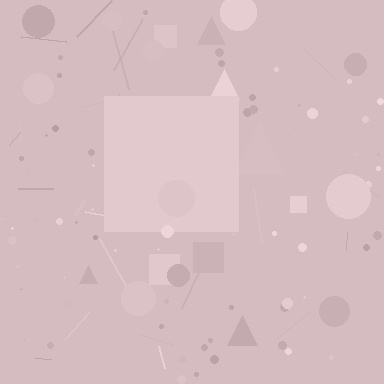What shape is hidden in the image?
A square is hidden in the image.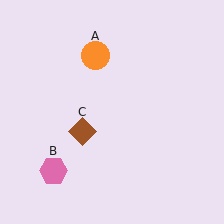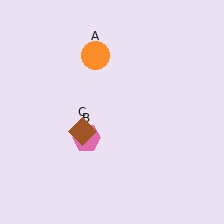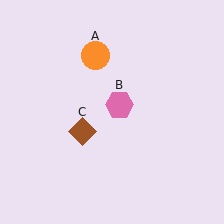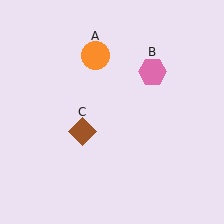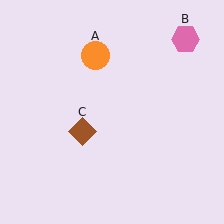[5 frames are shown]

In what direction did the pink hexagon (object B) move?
The pink hexagon (object B) moved up and to the right.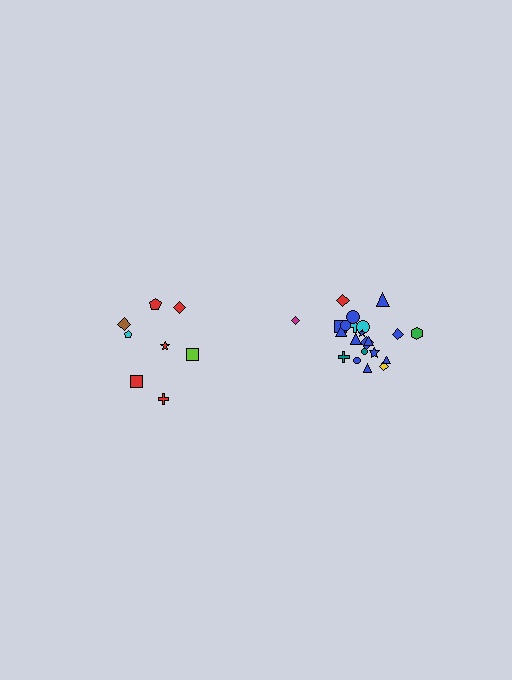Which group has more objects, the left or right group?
The right group.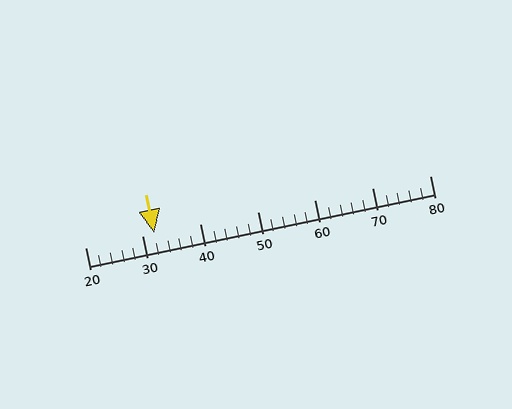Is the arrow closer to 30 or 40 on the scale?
The arrow is closer to 30.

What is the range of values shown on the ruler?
The ruler shows values from 20 to 80.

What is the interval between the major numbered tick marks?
The major tick marks are spaced 10 units apart.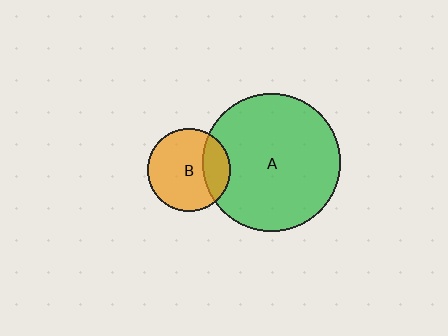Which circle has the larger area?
Circle A (green).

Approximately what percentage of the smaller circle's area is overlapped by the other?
Approximately 25%.